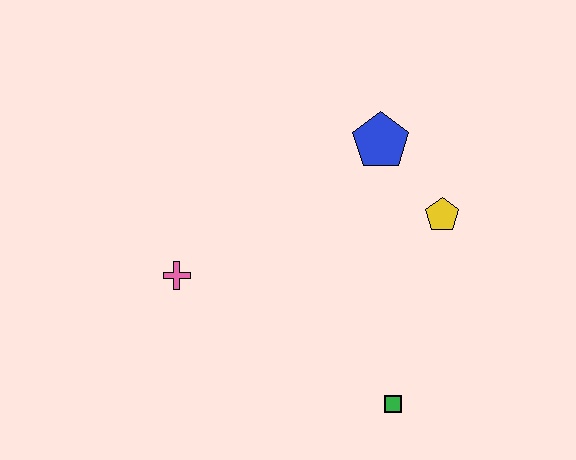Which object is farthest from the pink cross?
The yellow pentagon is farthest from the pink cross.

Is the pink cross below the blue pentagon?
Yes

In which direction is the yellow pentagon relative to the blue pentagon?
The yellow pentagon is below the blue pentagon.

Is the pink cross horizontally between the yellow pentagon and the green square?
No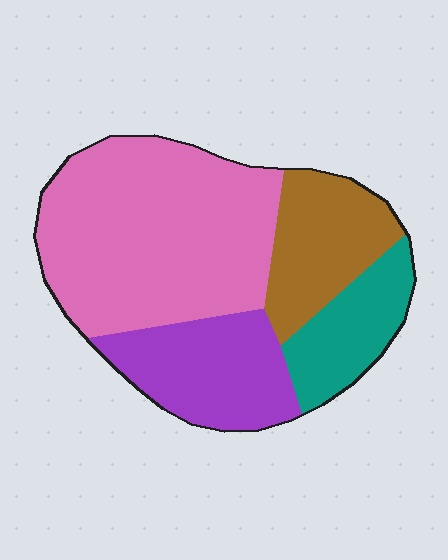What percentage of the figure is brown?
Brown covers about 20% of the figure.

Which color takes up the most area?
Pink, at roughly 50%.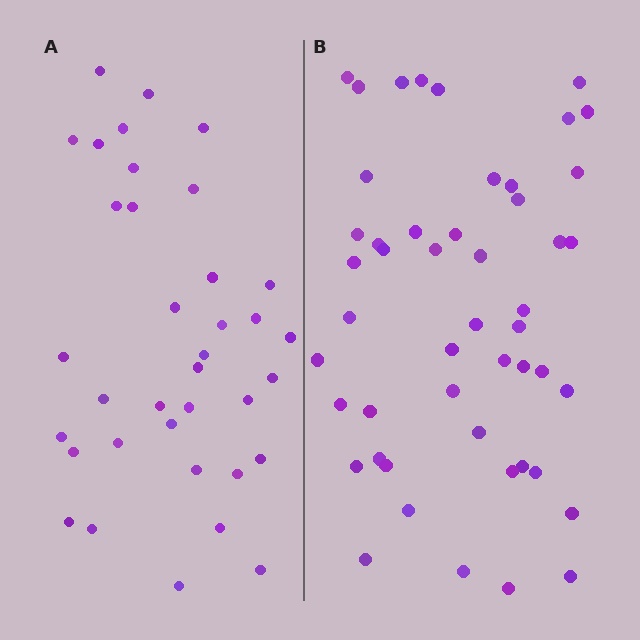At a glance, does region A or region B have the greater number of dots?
Region B (the right region) has more dots.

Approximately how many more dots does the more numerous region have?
Region B has approximately 15 more dots than region A.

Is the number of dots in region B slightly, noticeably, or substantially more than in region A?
Region B has noticeably more, but not dramatically so. The ratio is roughly 1.4 to 1.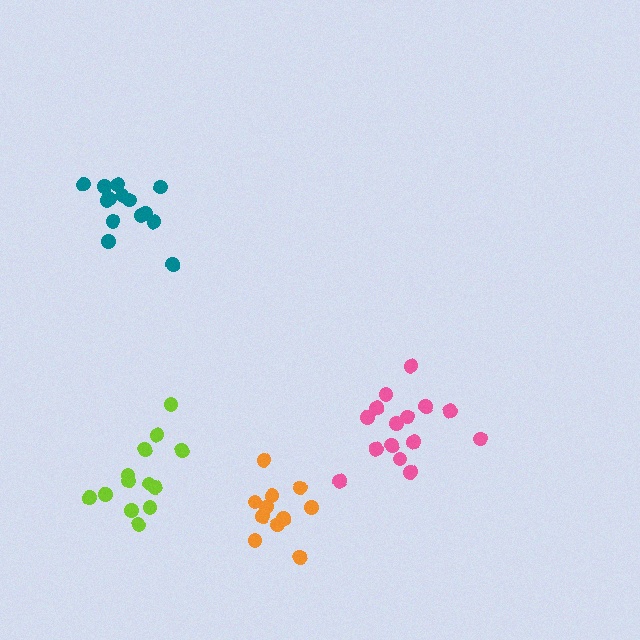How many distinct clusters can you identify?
There are 4 distinct clusters.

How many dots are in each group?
Group 1: 13 dots, Group 2: 15 dots, Group 3: 11 dots, Group 4: 14 dots (53 total).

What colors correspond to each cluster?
The clusters are colored: lime, pink, orange, teal.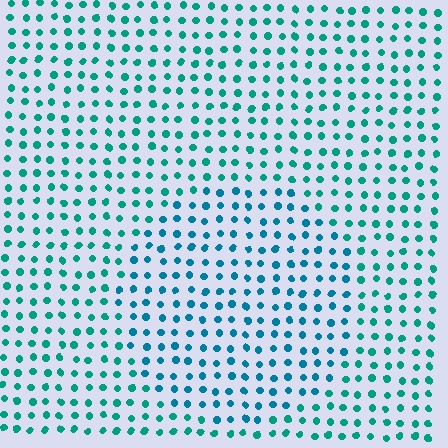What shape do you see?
I see a circle.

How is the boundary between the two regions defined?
The boundary is defined purely by a slight shift in hue (about 23 degrees). Spacing, size, and orientation are identical on both sides.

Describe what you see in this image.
The image is filled with small teal elements in a uniform arrangement. A circle-shaped region is visible where the elements are tinted to a slightly different hue, forming a subtle color boundary.